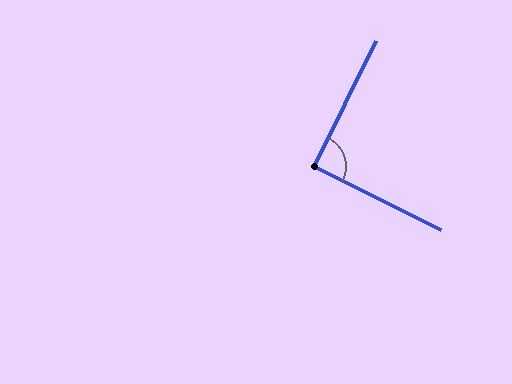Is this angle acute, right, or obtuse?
It is approximately a right angle.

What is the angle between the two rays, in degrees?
Approximately 90 degrees.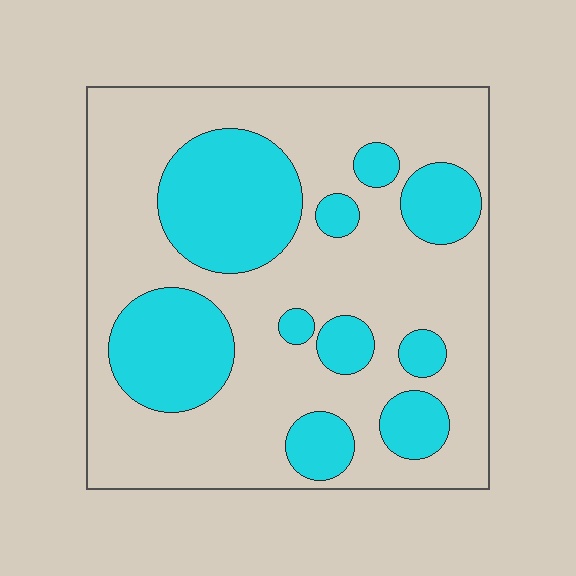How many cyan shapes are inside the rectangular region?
10.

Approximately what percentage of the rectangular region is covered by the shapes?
Approximately 30%.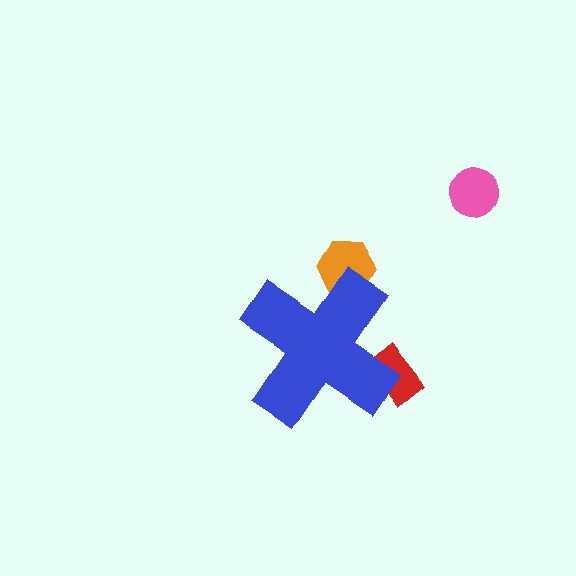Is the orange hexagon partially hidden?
Yes, the orange hexagon is partially hidden behind the blue cross.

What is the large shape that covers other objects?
A blue cross.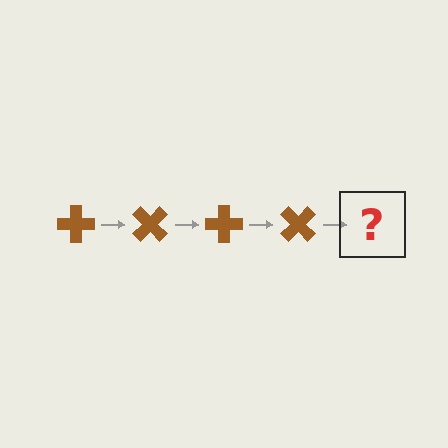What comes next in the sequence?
The next element should be a brown cross rotated 180 degrees.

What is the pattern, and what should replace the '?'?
The pattern is that the cross rotates 45 degrees each step. The '?' should be a brown cross rotated 180 degrees.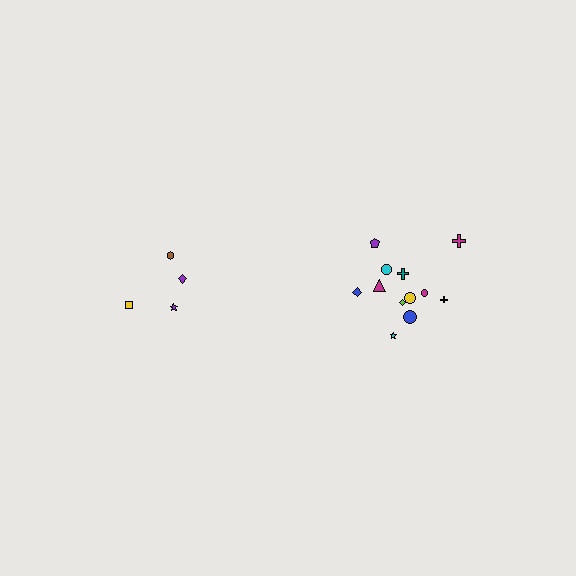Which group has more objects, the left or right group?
The right group.